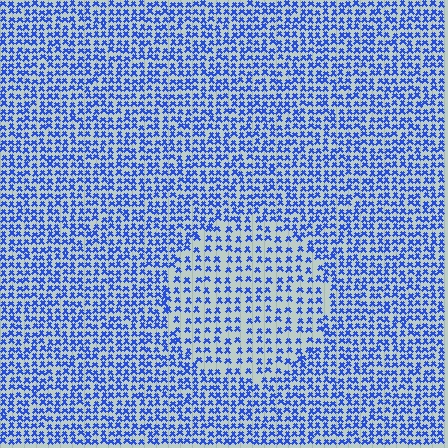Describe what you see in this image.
The image contains small blue elements arranged at two different densities. A circle-shaped region is visible where the elements are less densely packed than the surrounding area.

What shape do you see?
I see a circle.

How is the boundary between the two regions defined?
The boundary is defined by a change in element density (approximately 1.7x ratio). All elements are the same color, size, and shape.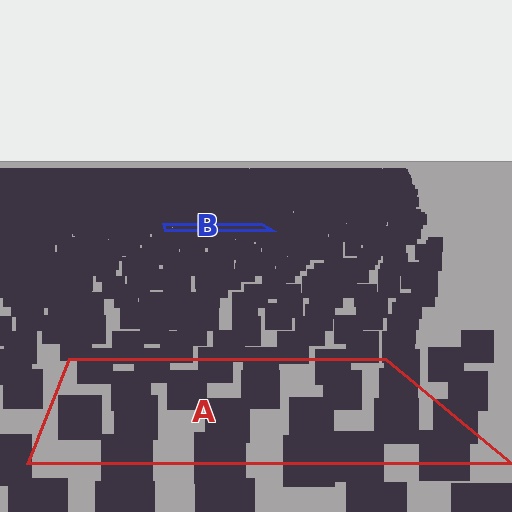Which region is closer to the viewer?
Region A is closer. The texture elements there are larger and more spread out.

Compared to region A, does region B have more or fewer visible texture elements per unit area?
Region B has more texture elements per unit area — they are packed more densely because it is farther away.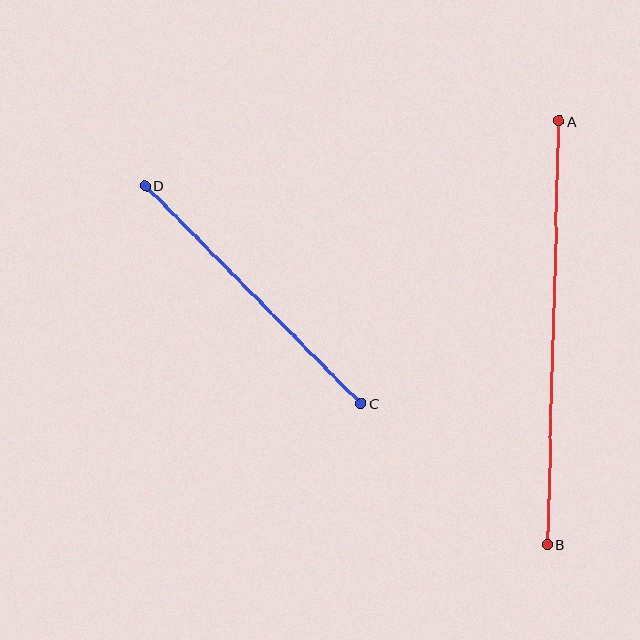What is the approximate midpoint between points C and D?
The midpoint is at approximately (253, 295) pixels.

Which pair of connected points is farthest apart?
Points A and B are farthest apart.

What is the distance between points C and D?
The distance is approximately 307 pixels.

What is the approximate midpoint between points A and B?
The midpoint is at approximately (553, 333) pixels.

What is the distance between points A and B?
The distance is approximately 424 pixels.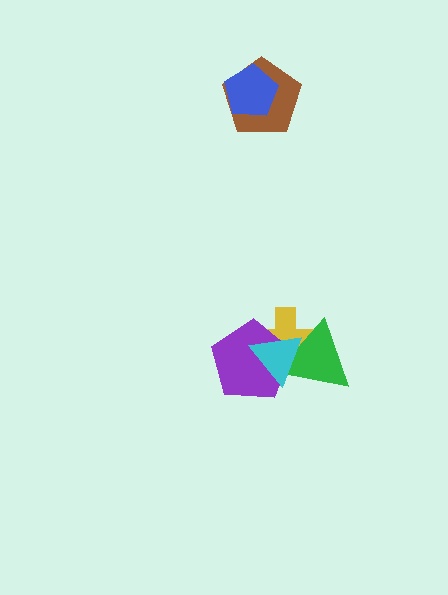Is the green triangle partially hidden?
Yes, it is partially covered by another shape.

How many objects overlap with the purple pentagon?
3 objects overlap with the purple pentagon.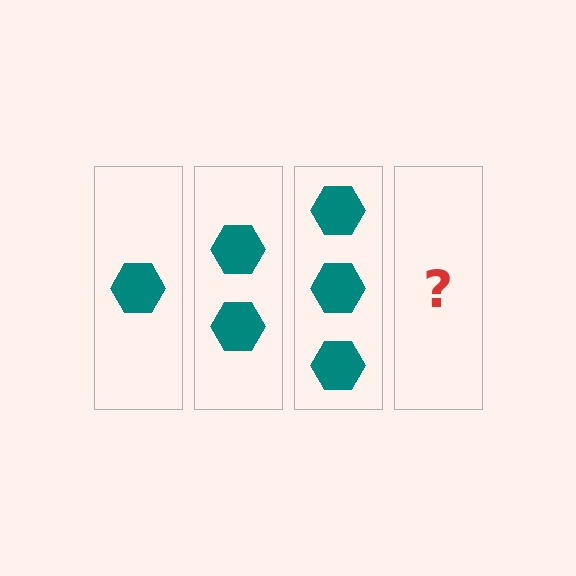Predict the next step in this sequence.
The next step is 4 hexagons.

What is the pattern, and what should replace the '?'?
The pattern is that each step adds one more hexagon. The '?' should be 4 hexagons.